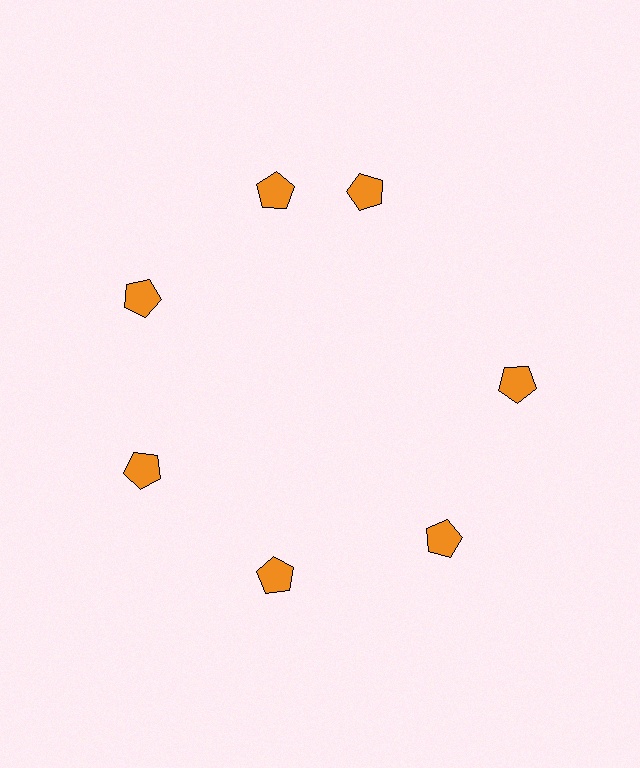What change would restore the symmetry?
The symmetry would be restored by rotating it back into even spacing with its neighbors so that all 7 pentagons sit at equal angles and equal distance from the center.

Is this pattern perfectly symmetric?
No. The 7 orange pentagons are arranged in a ring, but one element near the 1 o'clock position is rotated out of alignment along the ring, breaking the 7-fold rotational symmetry.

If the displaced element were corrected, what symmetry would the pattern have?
It would have 7-fold rotational symmetry — the pattern would map onto itself every 51 degrees.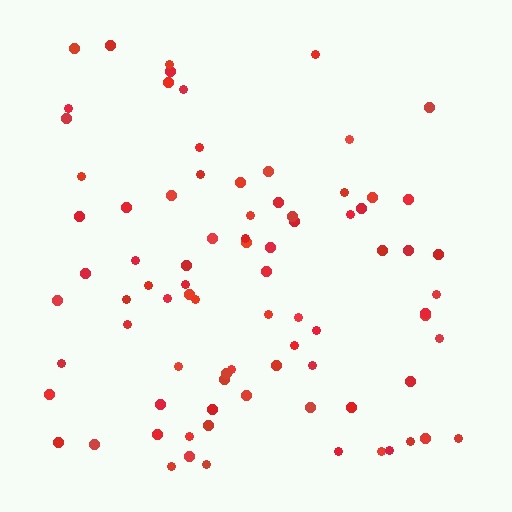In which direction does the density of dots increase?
From top to bottom, with the bottom side densest.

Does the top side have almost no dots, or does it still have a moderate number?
Still a moderate number, just noticeably fewer than the bottom.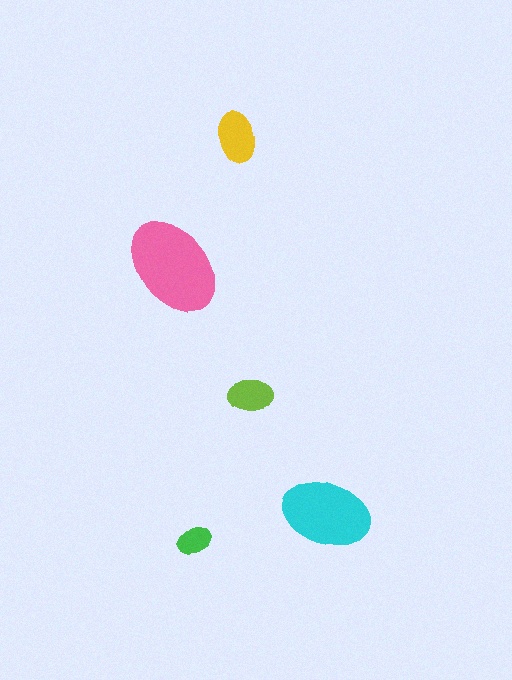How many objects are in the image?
There are 5 objects in the image.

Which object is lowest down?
The green ellipse is bottommost.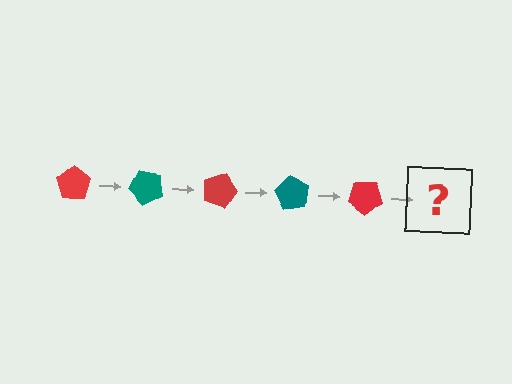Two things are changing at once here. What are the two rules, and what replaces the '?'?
The two rules are that it rotates 45 degrees each step and the color cycles through red and teal. The '?' should be a teal pentagon, rotated 225 degrees from the start.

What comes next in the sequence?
The next element should be a teal pentagon, rotated 225 degrees from the start.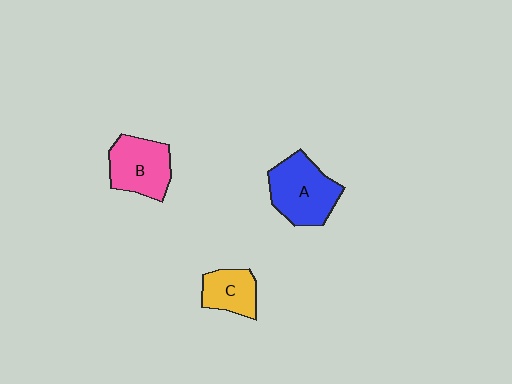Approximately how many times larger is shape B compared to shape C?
Approximately 1.5 times.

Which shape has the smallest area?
Shape C (yellow).